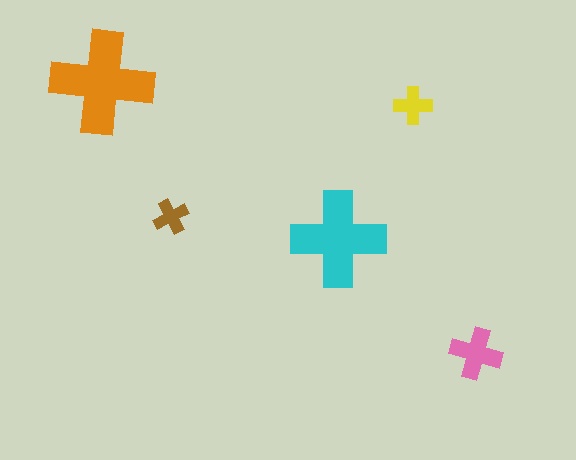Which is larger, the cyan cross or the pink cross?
The cyan one.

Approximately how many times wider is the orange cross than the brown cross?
About 3 times wider.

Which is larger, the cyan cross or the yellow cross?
The cyan one.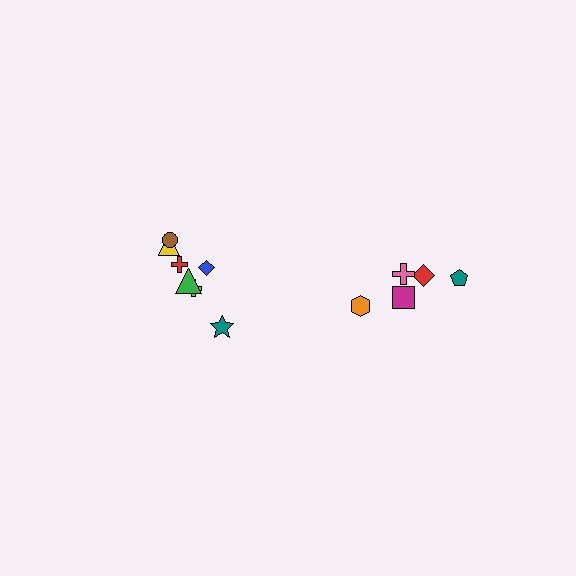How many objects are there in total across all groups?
There are 12 objects.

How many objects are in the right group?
There are 5 objects.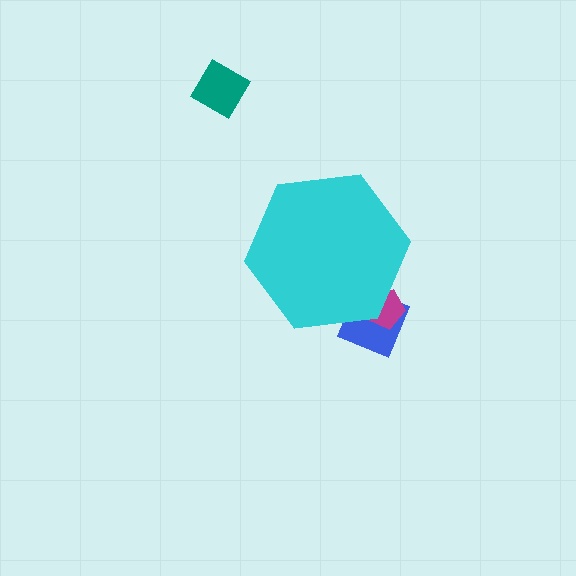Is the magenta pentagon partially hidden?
Yes, the magenta pentagon is partially hidden behind the cyan hexagon.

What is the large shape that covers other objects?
A cyan hexagon.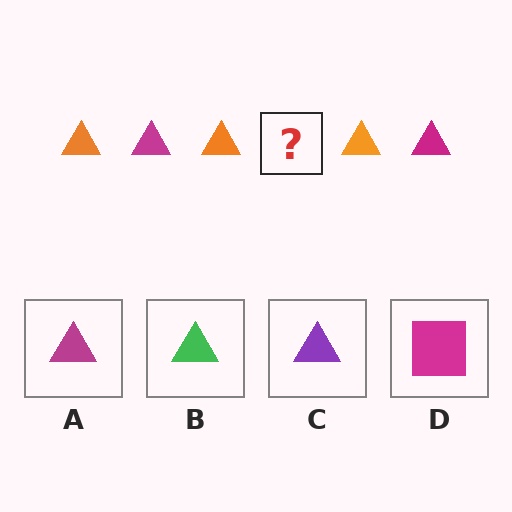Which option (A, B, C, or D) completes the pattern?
A.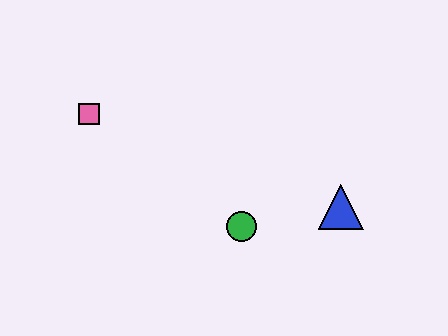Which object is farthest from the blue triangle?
The pink square is farthest from the blue triangle.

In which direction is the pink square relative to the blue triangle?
The pink square is to the left of the blue triangle.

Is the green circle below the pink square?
Yes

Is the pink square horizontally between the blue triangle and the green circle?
No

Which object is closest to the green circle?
The blue triangle is closest to the green circle.